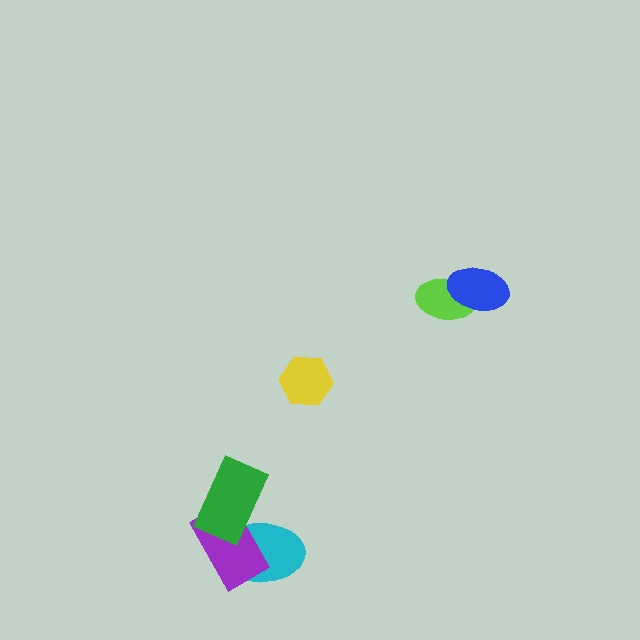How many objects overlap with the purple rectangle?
2 objects overlap with the purple rectangle.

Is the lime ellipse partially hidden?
Yes, it is partially covered by another shape.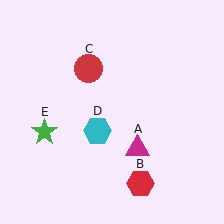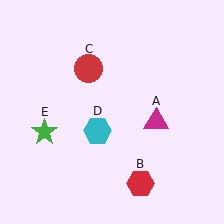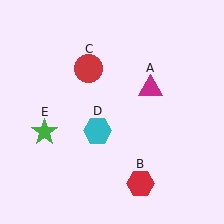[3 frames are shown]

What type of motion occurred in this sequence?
The magenta triangle (object A) rotated counterclockwise around the center of the scene.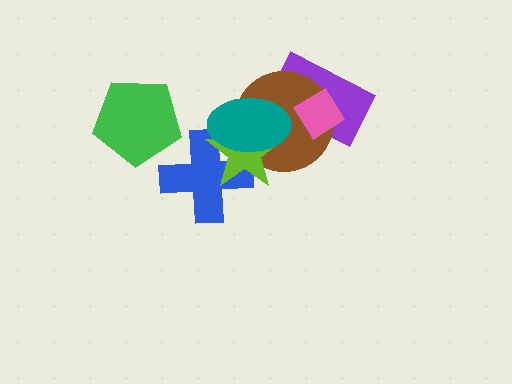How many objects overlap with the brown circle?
4 objects overlap with the brown circle.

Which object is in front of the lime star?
The teal ellipse is in front of the lime star.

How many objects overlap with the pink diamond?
2 objects overlap with the pink diamond.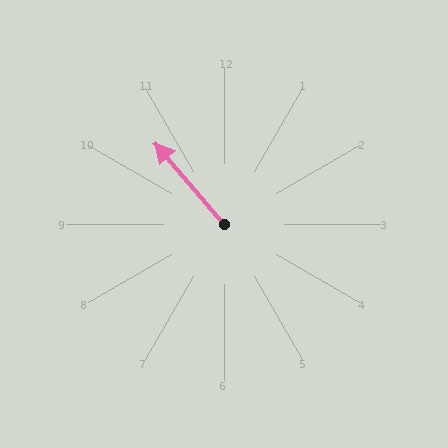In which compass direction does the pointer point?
Northwest.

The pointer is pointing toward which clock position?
Roughly 11 o'clock.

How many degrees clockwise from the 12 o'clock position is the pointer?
Approximately 320 degrees.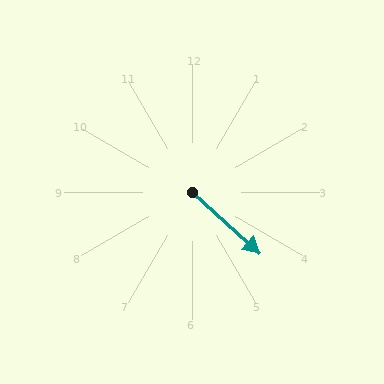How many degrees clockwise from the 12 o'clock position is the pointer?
Approximately 132 degrees.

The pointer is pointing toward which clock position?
Roughly 4 o'clock.